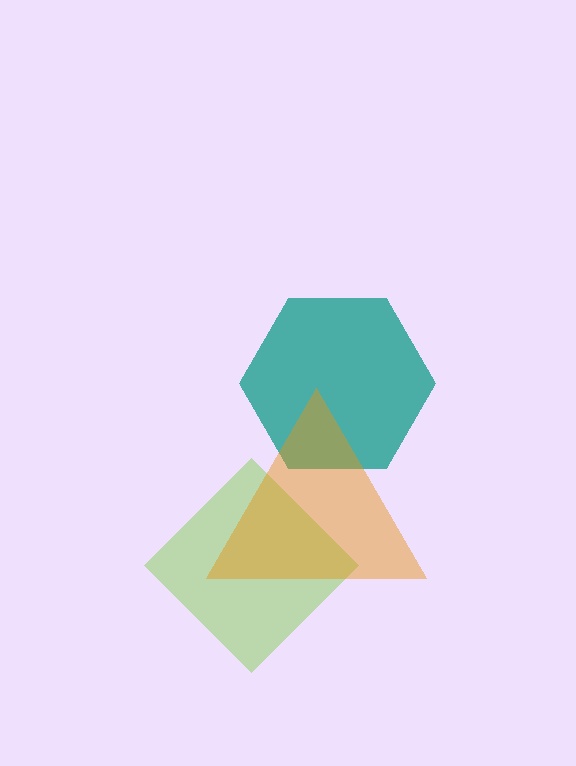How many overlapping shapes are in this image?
There are 3 overlapping shapes in the image.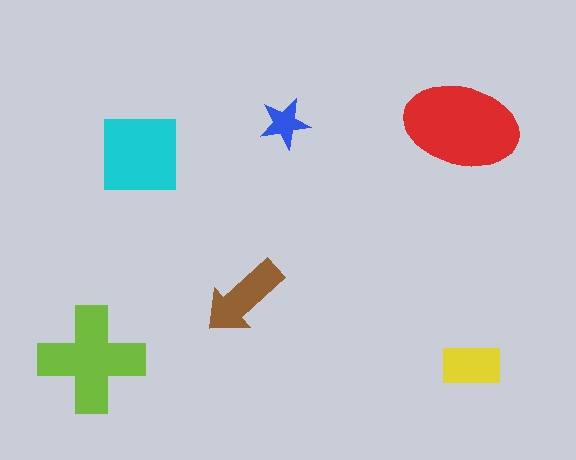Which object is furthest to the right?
The yellow rectangle is rightmost.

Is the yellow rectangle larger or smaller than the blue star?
Larger.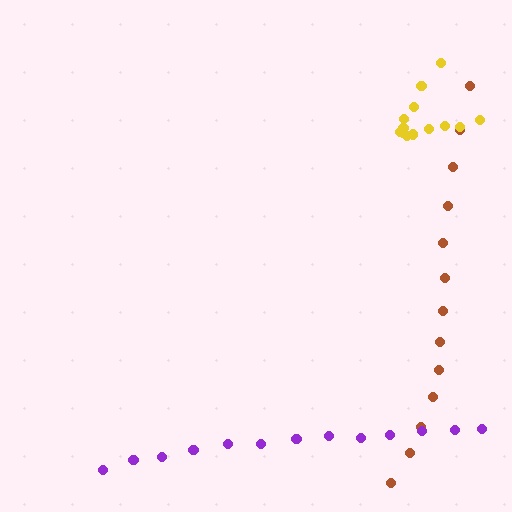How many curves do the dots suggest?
There are 3 distinct paths.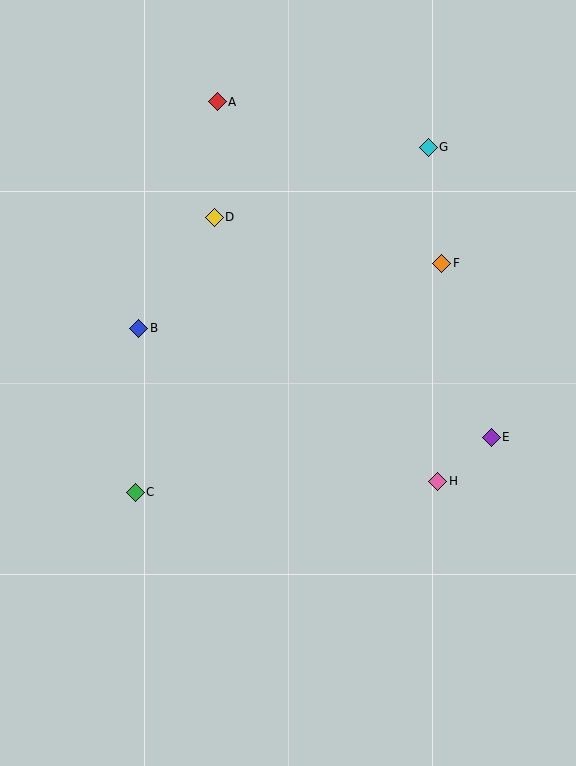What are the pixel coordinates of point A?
Point A is at (217, 102).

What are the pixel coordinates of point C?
Point C is at (135, 492).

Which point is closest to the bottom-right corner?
Point H is closest to the bottom-right corner.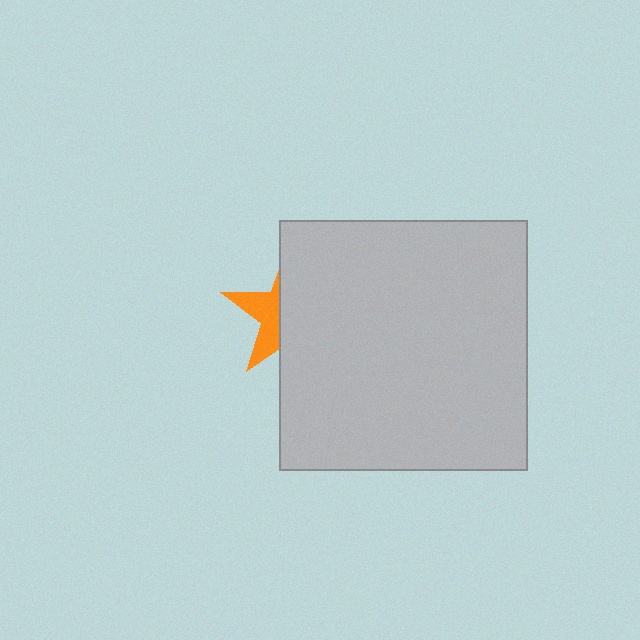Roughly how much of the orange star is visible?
A small part of it is visible (roughly 37%).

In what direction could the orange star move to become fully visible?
The orange star could move left. That would shift it out from behind the light gray rectangle entirely.